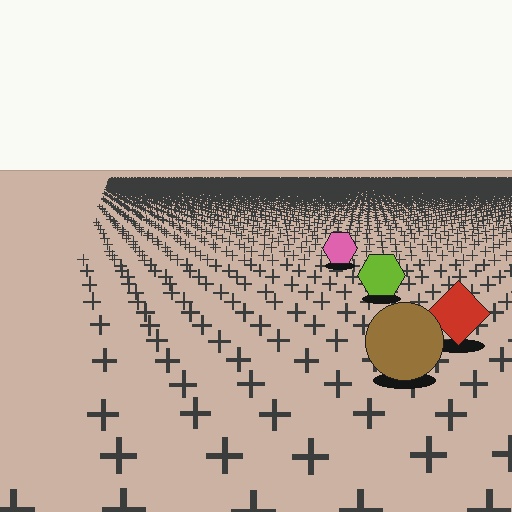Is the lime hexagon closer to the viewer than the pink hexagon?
Yes. The lime hexagon is closer — you can tell from the texture gradient: the ground texture is coarser near it.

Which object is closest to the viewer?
The brown circle is closest. The texture marks near it are larger and more spread out.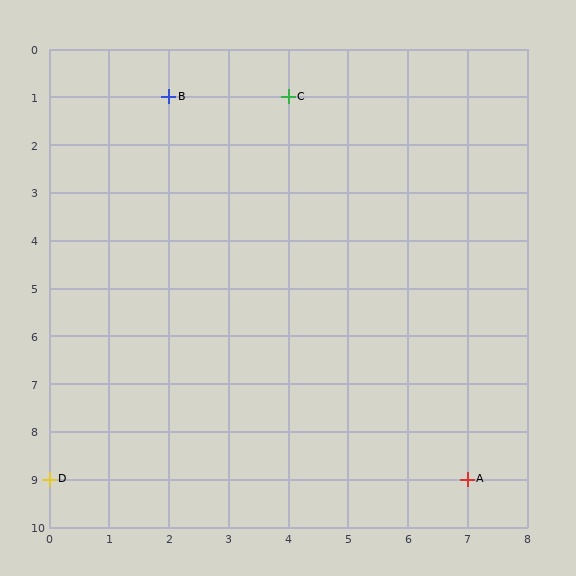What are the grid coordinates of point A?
Point A is at grid coordinates (7, 9).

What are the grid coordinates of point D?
Point D is at grid coordinates (0, 9).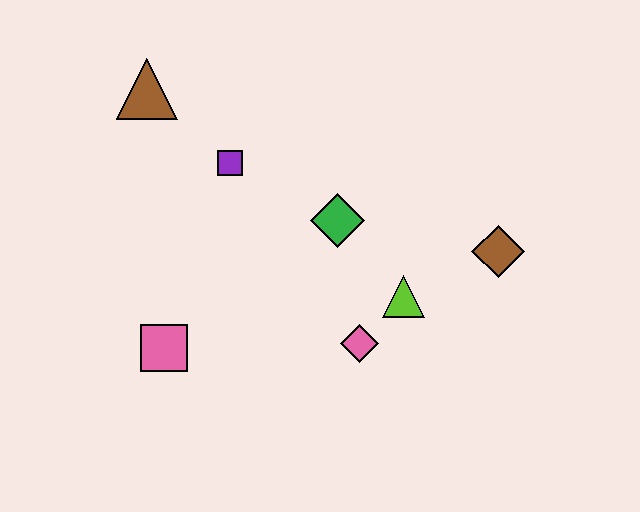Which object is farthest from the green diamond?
The brown triangle is farthest from the green diamond.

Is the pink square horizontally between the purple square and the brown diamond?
No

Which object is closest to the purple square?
The brown triangle is closest to the purple square.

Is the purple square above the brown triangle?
No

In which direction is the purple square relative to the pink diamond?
The purple square is above the pink diamond.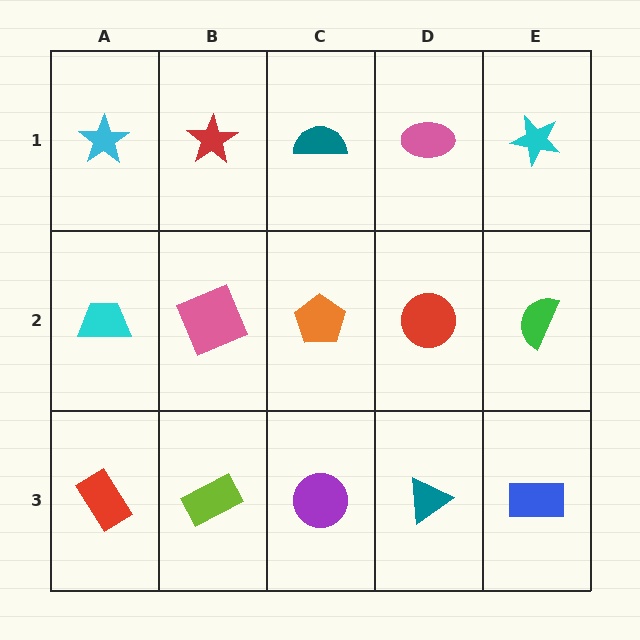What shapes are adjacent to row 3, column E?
A green semicircle (row 2, column E), a teal triangle (row 3, column D).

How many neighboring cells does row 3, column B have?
3.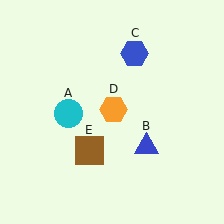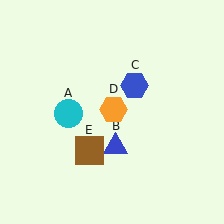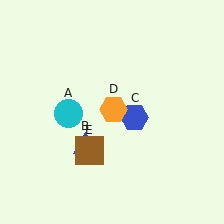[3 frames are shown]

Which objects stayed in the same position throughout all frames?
Cyan circle (object A) and orange hexagon (object D) and brown square (object E) remained stationary.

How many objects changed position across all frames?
2 objects changed position: blue triangle (object B), blue hexagon (object C).